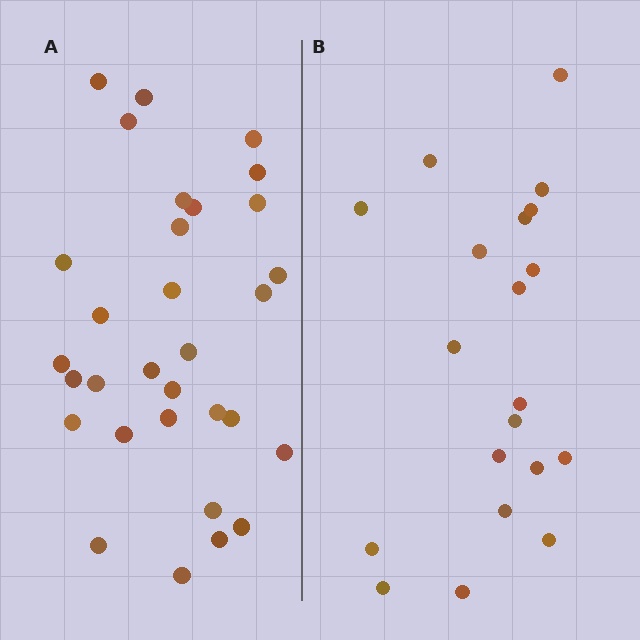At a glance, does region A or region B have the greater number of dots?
Region A (the left region) has more dots.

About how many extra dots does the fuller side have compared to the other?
Region A has roughly 12 or so more dots than region B.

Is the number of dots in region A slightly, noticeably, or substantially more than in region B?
Region A has substantially more. The ratio is roughly 1.6 to 1.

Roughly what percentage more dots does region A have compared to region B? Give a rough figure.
About 55% more.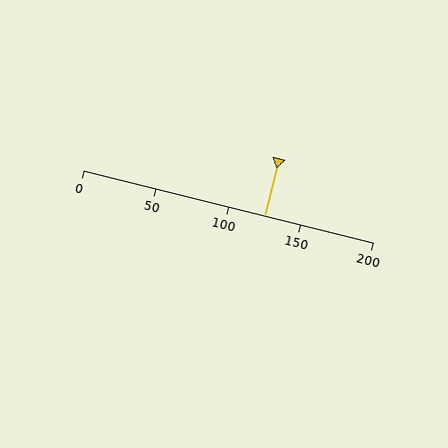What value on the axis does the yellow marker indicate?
The marker indicates approximately 125.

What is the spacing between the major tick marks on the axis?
The major ticks are spaced 50 apart.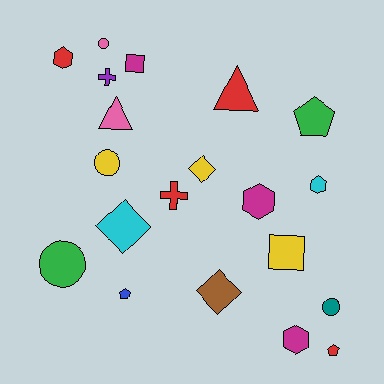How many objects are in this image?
There are 20 objects.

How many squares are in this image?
There are 2 squares.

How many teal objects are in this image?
There is 1 teal object.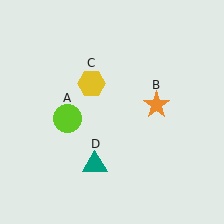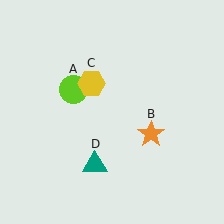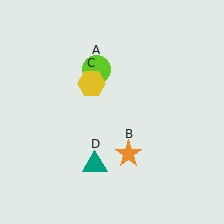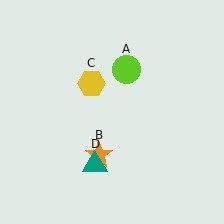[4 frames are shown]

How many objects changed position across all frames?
2 objects changed position: lime circle (object A), orange star (object B).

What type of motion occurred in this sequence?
The lime circle (object A), orange star (object B) rotated clockwise around the center of the scene.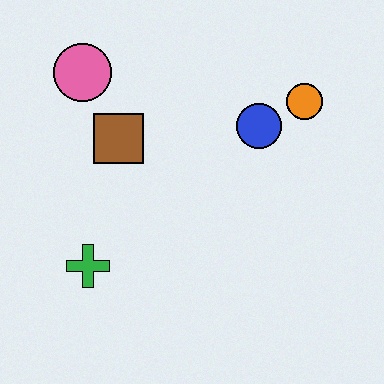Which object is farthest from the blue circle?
The green cross is farthest from the blue circle.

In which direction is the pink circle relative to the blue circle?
The pink circle is to the left of the blue circle.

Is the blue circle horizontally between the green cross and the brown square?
No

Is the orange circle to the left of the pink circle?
No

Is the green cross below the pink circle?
Yes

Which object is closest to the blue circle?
The orange circle is closest to the blue circle.